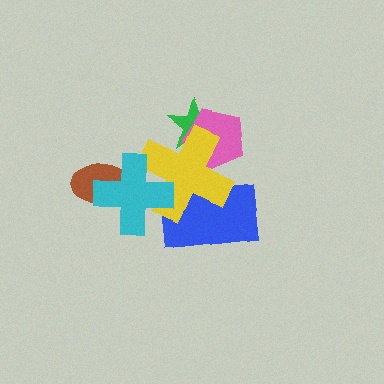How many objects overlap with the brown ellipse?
1 object overlaps with the brown ellipse.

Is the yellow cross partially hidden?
Yes, it is partially covered by another shape.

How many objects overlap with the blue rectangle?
1 object overlaps with the blue rectangle.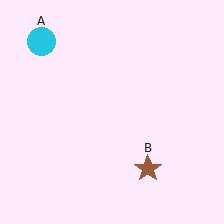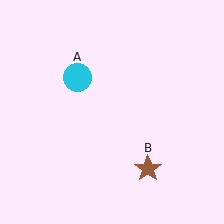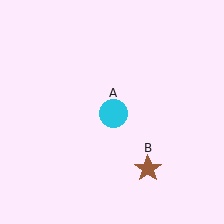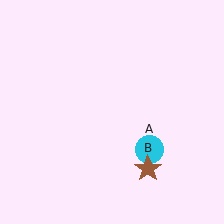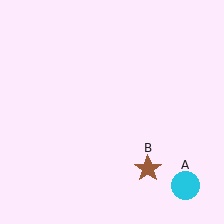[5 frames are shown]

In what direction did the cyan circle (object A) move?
The cyan circle (object A) moved down and to the right.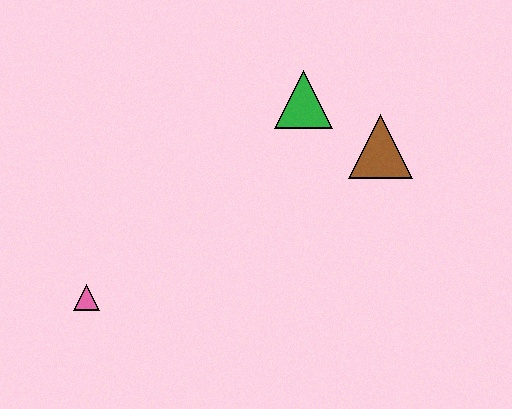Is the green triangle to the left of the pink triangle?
No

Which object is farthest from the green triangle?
The pink triangle is farthest from the green triangle.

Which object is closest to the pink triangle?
The green triangle is closest to the pink triangle.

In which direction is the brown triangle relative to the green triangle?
The brown triangle is to the right of the green triangle.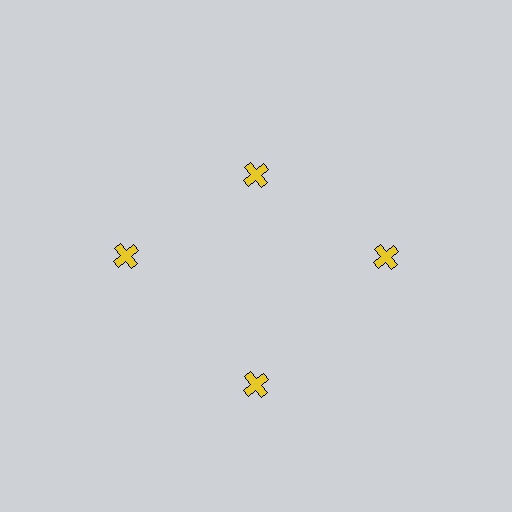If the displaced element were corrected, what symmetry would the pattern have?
It would have 4-fold rotational symmetry — the pattern would map onto itself every 90 degrees.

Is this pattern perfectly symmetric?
No. The 4 yellow crosses are arranged in a ring, but one element near the 12 o'clock position is pulled inward toward the center, breaking the 4-fold rotational symmetry.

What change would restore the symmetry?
The symmetry would be restored by moving it outward, back onto the ring so that all 4 crosses sit at equal angles and equal distance from the center.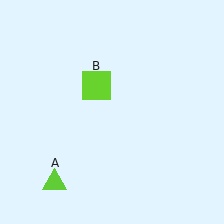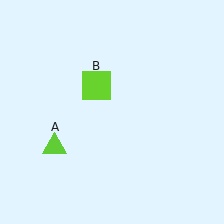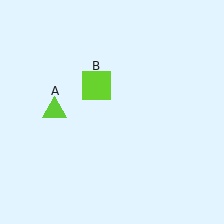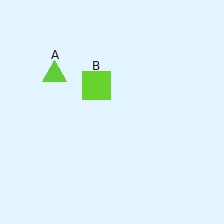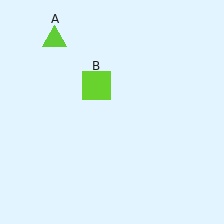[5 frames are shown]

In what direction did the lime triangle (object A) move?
The lime triangle (object A) moved up.